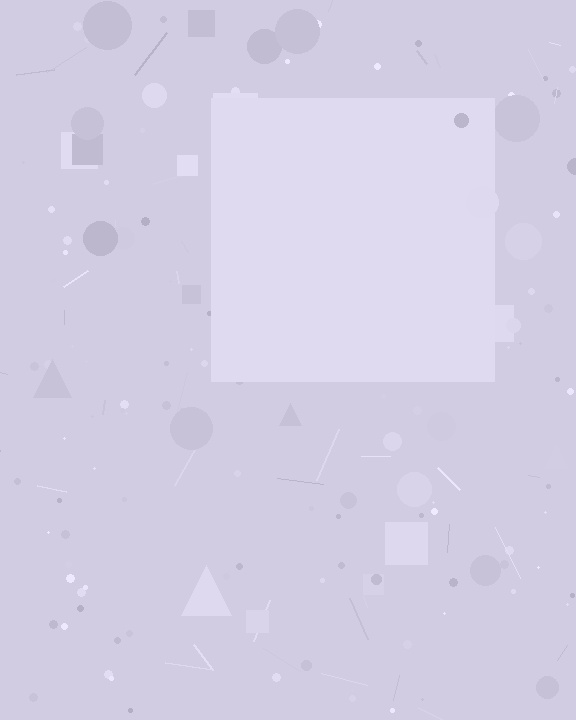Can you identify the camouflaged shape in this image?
The camouflaged shape is a square.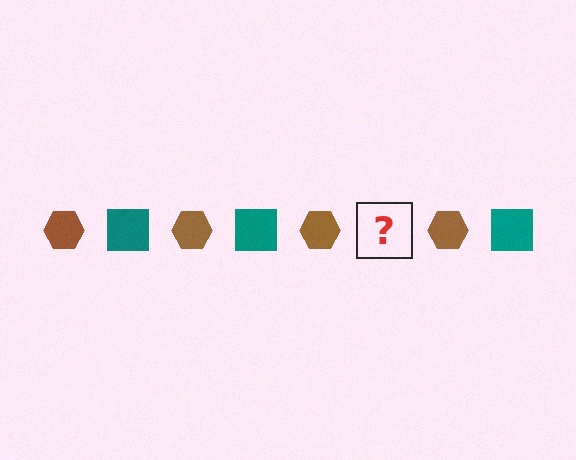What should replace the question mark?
The question mark should be replaced with a teal square.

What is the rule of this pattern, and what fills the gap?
The rule is that the pattern alternates between brown hexagon and teal square. The gap should be filled with a teal square.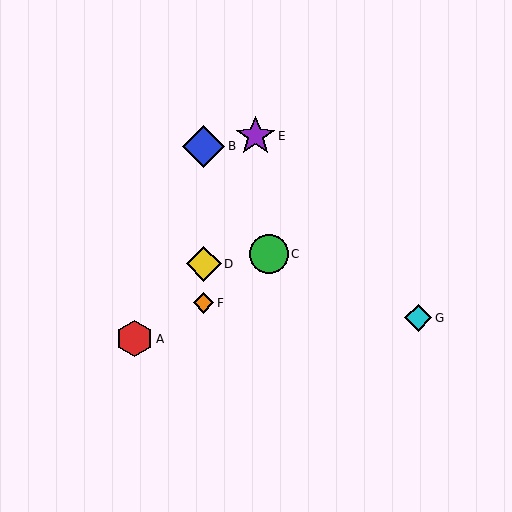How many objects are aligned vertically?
3 objects (B, D, F) are aligned vertically.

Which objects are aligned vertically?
Objects B, D, F are aligned vertically.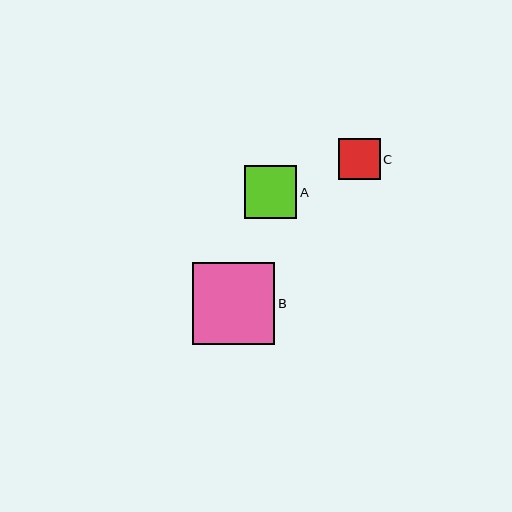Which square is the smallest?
Square C is the smallest with a size of approximately 42 pixels.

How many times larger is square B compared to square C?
Square B is approximately 2.0 times the size of square C.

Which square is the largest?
Square B is the largest with a size of approximately 82 pixels.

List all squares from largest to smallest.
From largest to smallest: B, A, C.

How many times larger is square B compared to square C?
Square B is approximately 2.0 times the size of square C.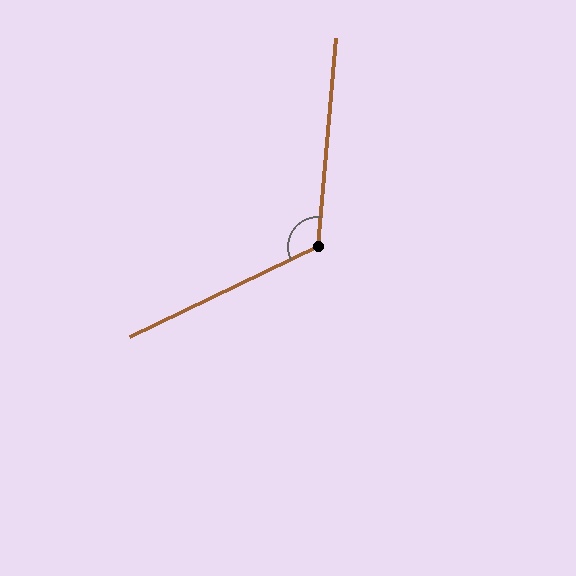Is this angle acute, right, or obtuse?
It is obtuse.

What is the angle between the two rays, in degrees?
Approximately 121 degrees.